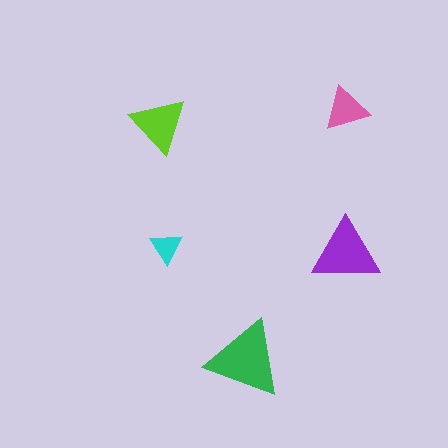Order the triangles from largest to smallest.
the green one, the purple one, the lime one, the pink one, the cyan one.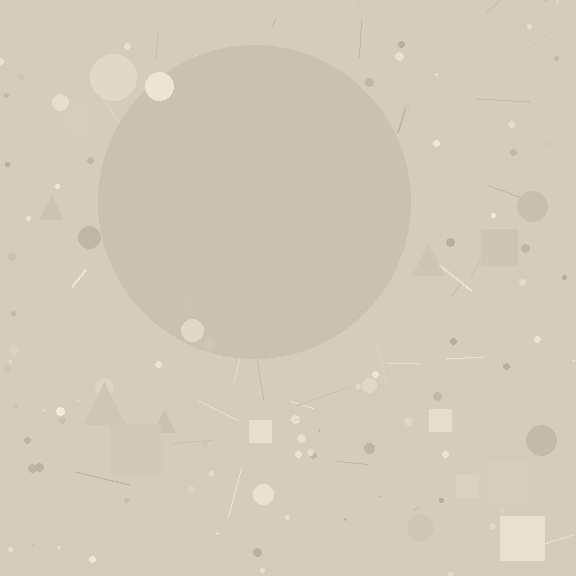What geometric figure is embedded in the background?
A circle is embedded in the background.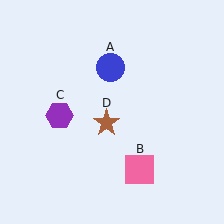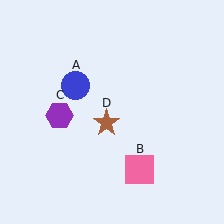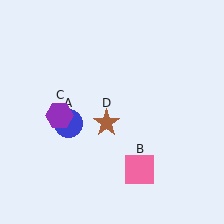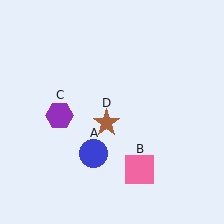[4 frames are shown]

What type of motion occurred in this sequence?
The blue circle (object A) rotated counterclockwise around the center of the scene.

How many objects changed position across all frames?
1 object changed position: blue circle (object A).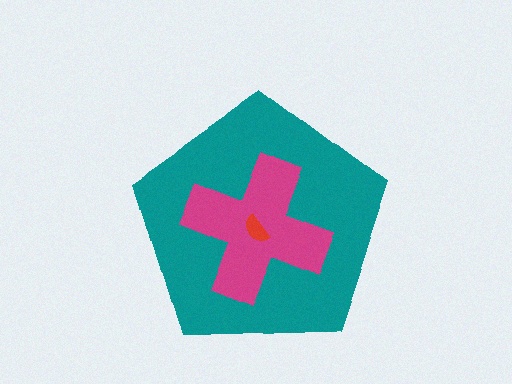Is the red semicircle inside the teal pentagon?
Yes.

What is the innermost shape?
The red semicircle.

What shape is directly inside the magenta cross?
The red semicircle.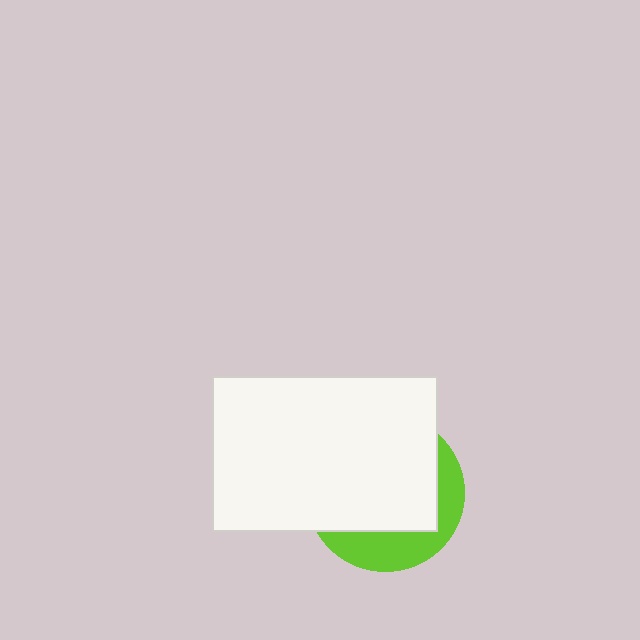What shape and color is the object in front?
The object in front is a white rectangle.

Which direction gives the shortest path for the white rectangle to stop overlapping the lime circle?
Moving toward the upper-left gives the shortest separation.